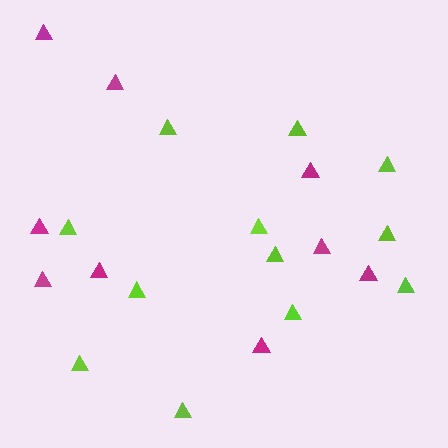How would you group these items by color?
There are 2 groups: one group of lime triangles (12) and one group of magenta triangles (9).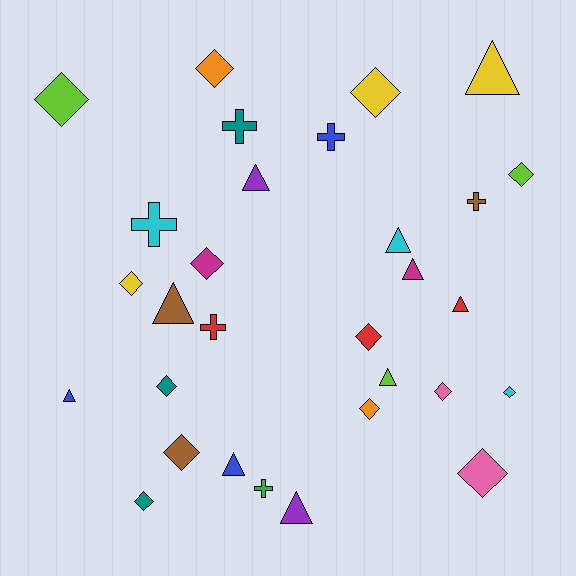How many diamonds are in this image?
There are 14 diamonds.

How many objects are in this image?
There are 30 objects.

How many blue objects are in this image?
There are 3 blue objects.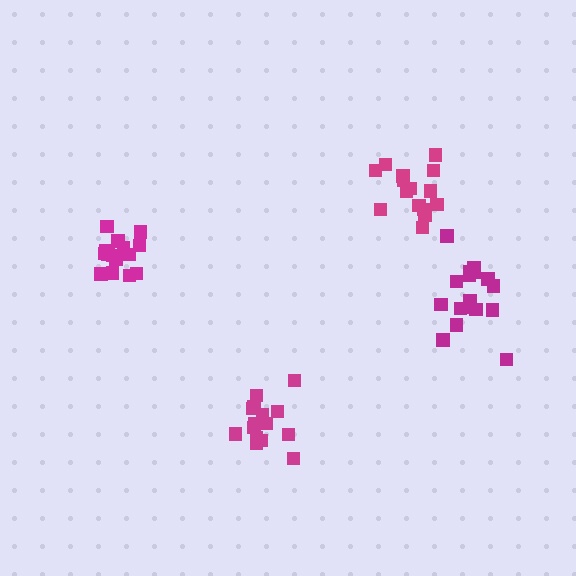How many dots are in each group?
Group 1: 15 dots, Group 2: 17 dots, Group 3: 15 dots, Group 4: 15 dots (62 total).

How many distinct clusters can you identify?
There are 4 distinct clusters.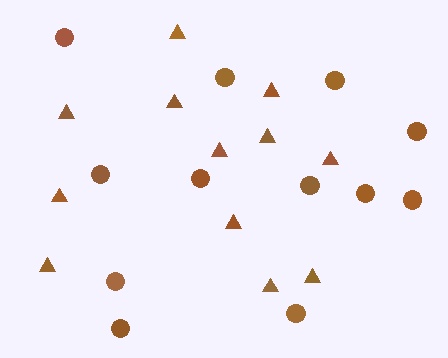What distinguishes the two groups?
There are 2 groups: one group of triangles (12) and one group of circles (12).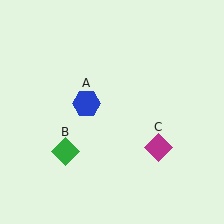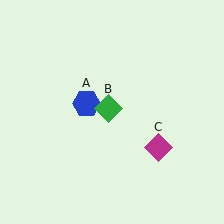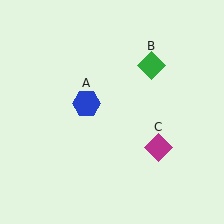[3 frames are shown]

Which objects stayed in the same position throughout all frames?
Blue hexagon (object A) and magenta diamond (object C) remained stationary.